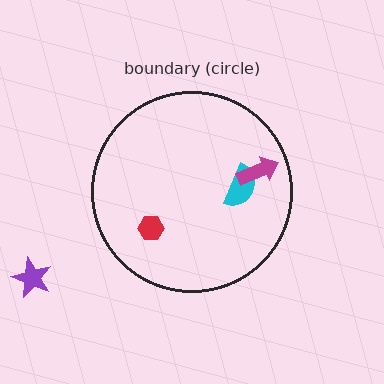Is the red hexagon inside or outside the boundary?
Inside.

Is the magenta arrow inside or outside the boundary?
Inside.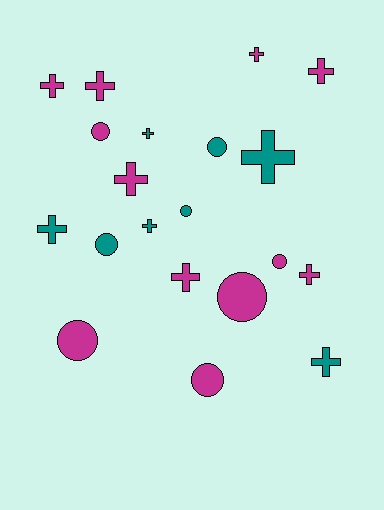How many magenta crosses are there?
There are 7 magenta crosses.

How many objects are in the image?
There are 20 objects.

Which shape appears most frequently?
Cross, with 12 objects.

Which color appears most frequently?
Magenta, with 12 objects.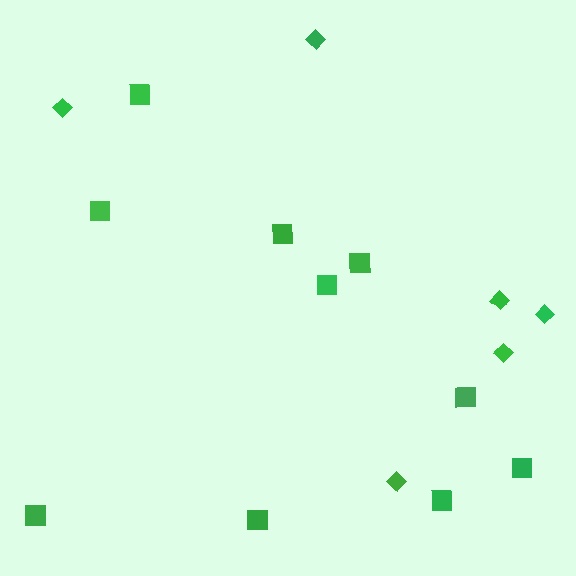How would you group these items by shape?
There are 2 groups: one group of diamonds (6) and one group of squares (10).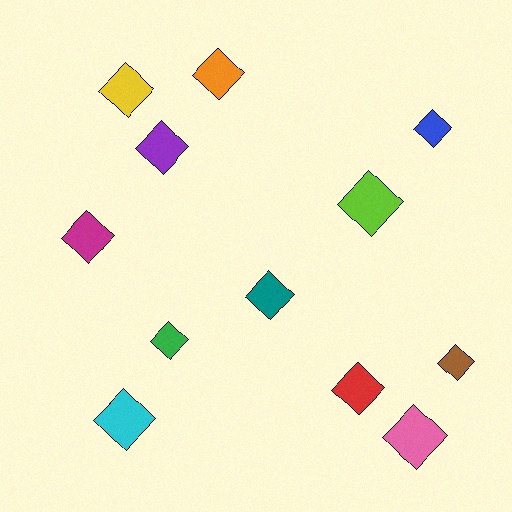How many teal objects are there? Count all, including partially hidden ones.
There is 1 teal object.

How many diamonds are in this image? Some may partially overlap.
There are 12 diamonds.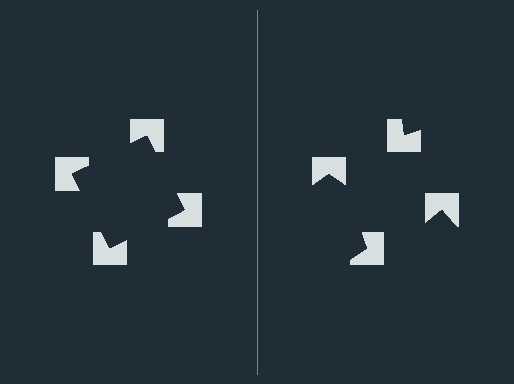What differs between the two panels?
The notched squares are positioned identically on both sides; only the wedge orientations differ. On the left they align to a square; on the right they are misaligned.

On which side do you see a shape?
An illusory square appears on the left side. On the right side the wedge cuts are rotated, so no coherent shape forms.